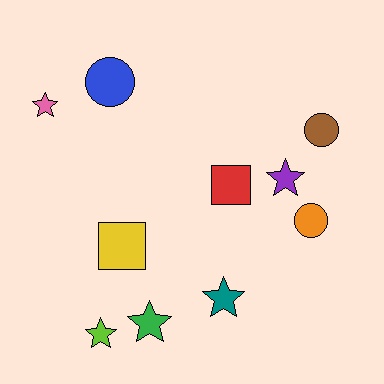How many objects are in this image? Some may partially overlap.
There are 10 objects.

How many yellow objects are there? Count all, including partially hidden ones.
There is 1 yellow object.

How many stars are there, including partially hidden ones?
There are 5 stars.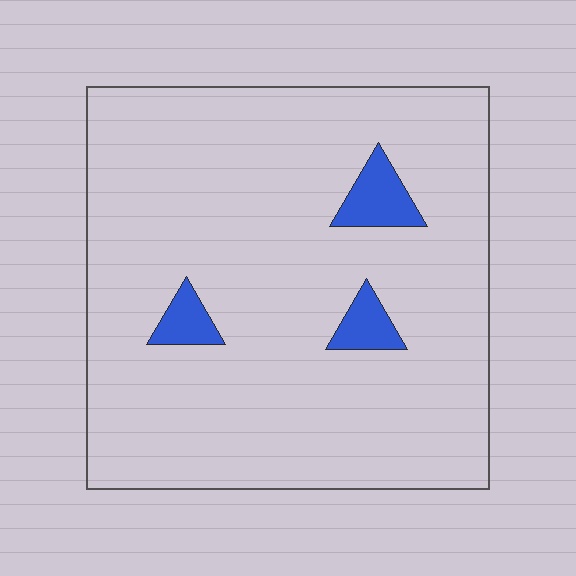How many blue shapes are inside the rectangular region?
3.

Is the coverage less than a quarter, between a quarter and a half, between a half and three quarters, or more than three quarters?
Less than a quarter.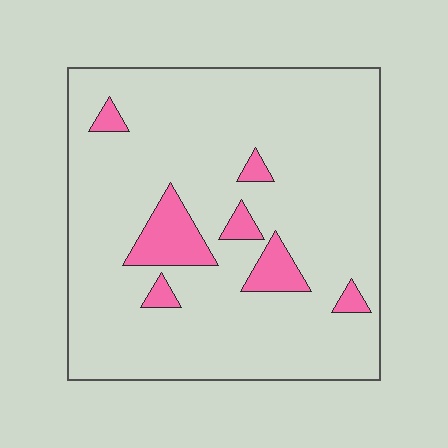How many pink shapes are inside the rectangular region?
7.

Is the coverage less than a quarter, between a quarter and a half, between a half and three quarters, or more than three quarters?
Less than a quarter.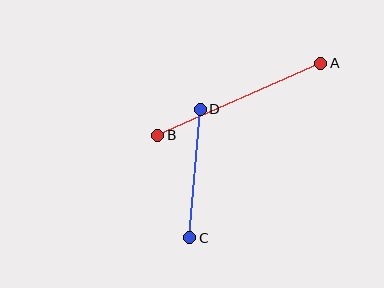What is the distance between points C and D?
The distance is approximately 129 pixels.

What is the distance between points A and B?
The distance is approximately 178 pixels.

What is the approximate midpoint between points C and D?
The midpoint is at approximately (195, 173) pixels.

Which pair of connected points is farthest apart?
Points A and B are farthest apart.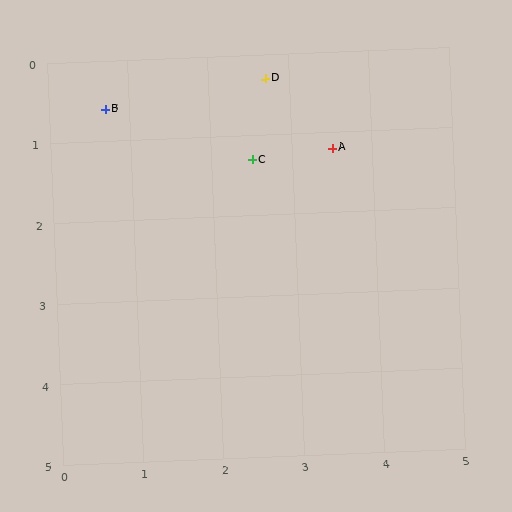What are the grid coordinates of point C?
Point C is at approximately (2.5, 1.3).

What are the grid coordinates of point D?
Point D is at approximately (2.7, 0.3).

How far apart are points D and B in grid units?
Points D and B are about 2.0 grid units apart.